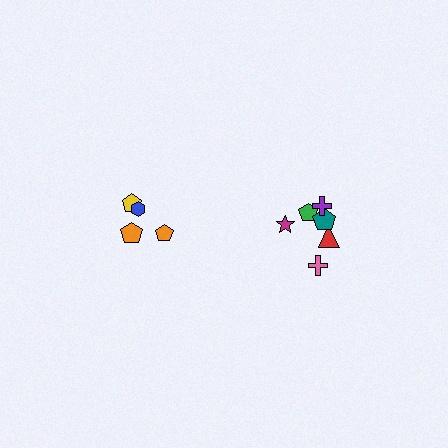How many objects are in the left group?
There are 4 objects.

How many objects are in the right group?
There are 6 objects.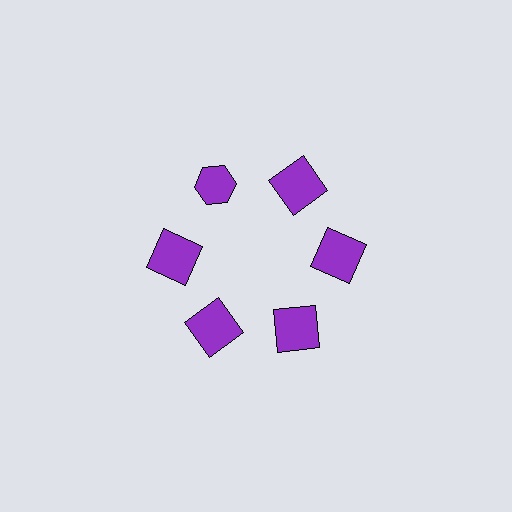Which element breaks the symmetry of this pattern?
The purple hexagon at roughly the 11 o'clock position breaks the symmetry. All other shapes are purple squares.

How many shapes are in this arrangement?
There are 6 shapes arranged in a ring pattern.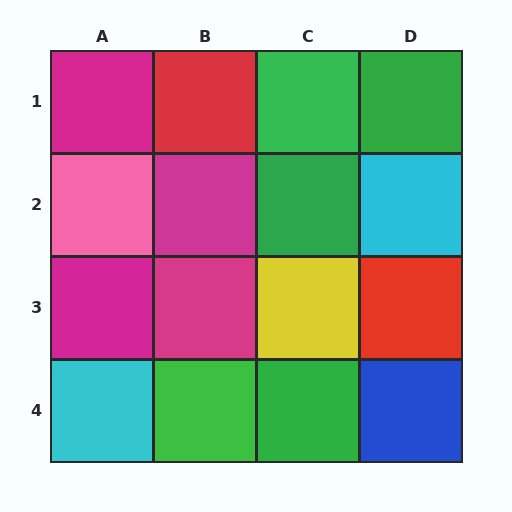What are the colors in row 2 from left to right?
Pink, magenta, green, cyan.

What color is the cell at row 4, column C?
Green.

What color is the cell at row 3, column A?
Magenta.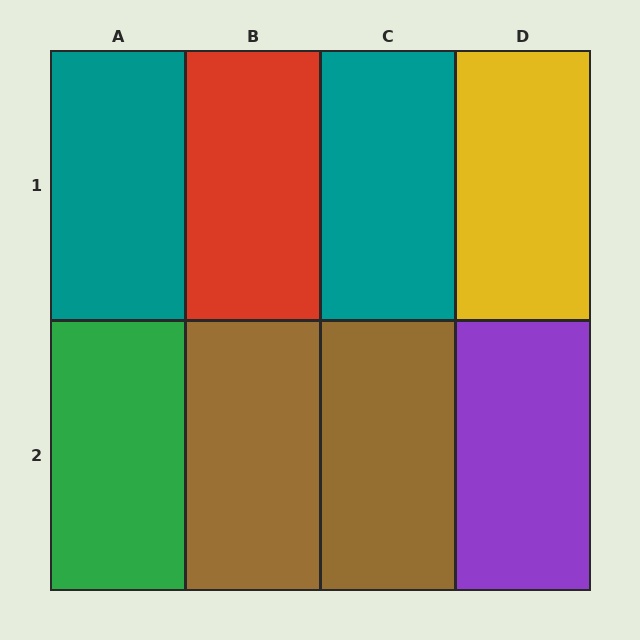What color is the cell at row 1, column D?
Yellow.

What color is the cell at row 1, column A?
Teal.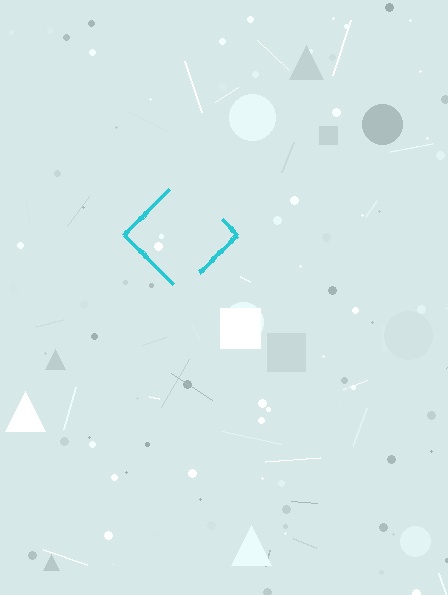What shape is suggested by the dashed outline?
The dashed outline suggests a diamond.